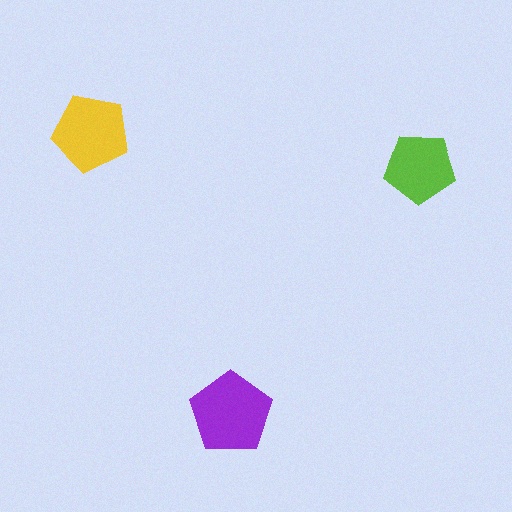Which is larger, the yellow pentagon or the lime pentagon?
The yellow one.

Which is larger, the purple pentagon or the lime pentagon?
The purple one.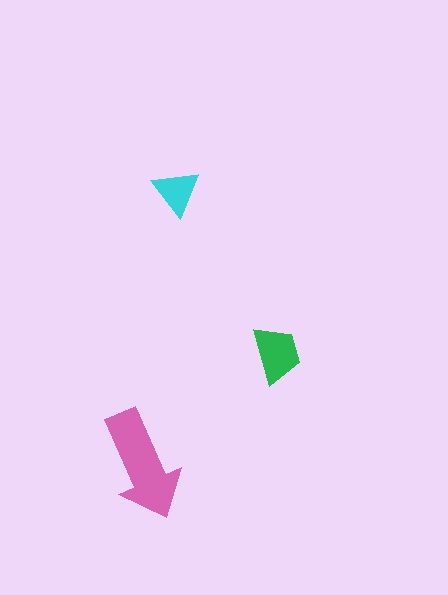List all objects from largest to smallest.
The pink arrow, the green trapezoid, the cyan triangle.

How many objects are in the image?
There are 3 objects in the image.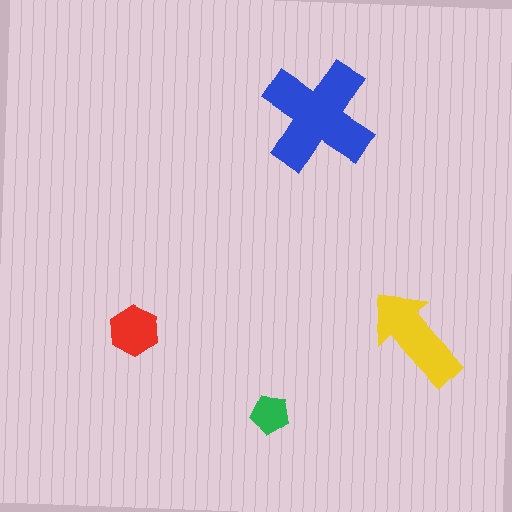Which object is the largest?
The blue cross.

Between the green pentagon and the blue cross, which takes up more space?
The blue cross.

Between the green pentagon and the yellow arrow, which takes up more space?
The yellow arrow.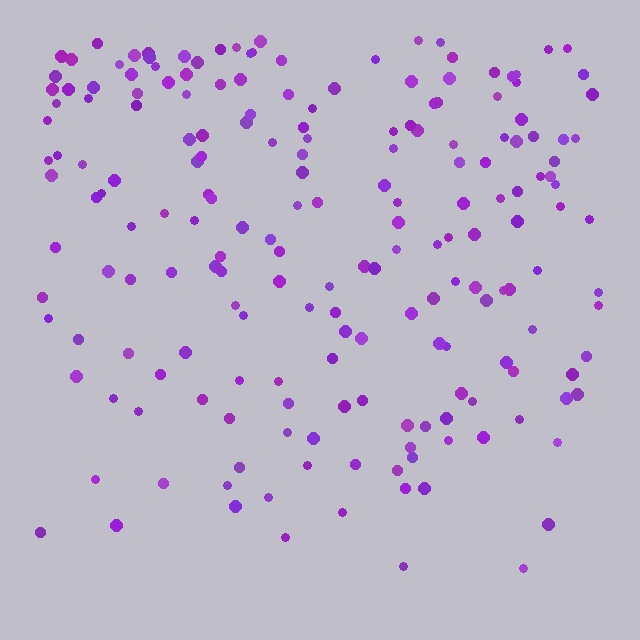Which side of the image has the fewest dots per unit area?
The bottom.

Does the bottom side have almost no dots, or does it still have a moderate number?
Still a moderate number, just noticeably fewer than the top.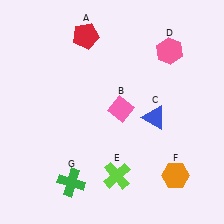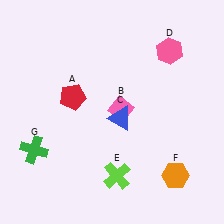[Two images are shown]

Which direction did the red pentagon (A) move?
The red pentagon (A) moved down.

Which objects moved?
The objects that moved are: the red pentagon (A), the blue triangle (C), the green cross (G).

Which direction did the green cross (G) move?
The green cross (G) moved left.